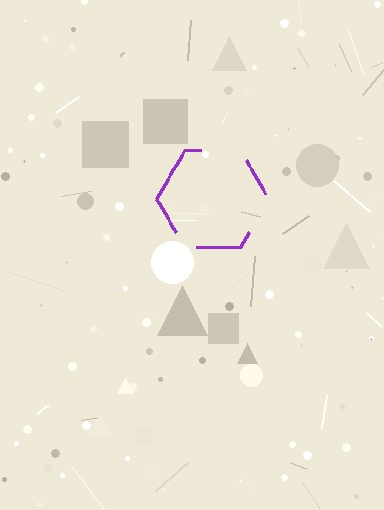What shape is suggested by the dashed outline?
The dashed outline suggests a hexagon.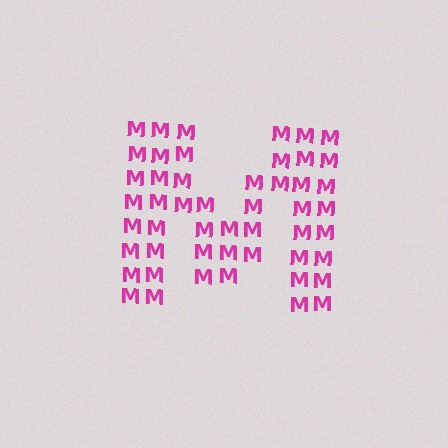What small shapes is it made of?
It is made of small letter M's.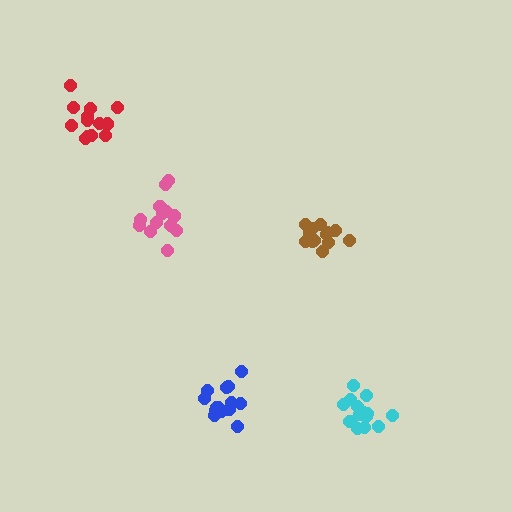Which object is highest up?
The red cluster is topmost.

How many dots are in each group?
Group 1: 15 dots, Group 2: 15 dots, Group 3: 16 dots, Group 4: 14 dots, Group 5: 13 dots (73 total).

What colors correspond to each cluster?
The clusters are colored: blue, cyan, pink, red, brown.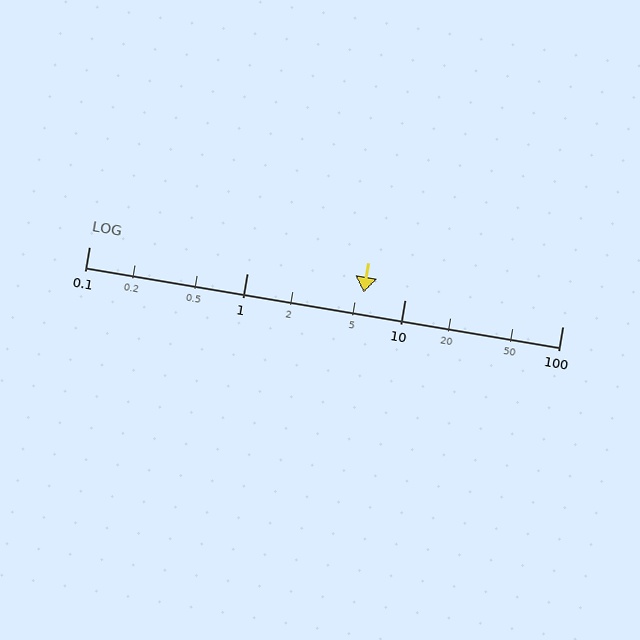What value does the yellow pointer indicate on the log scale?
The pointer indicates approximately 5.5.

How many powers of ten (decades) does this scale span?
The scale spans 3 decades, from 0.1 to 100.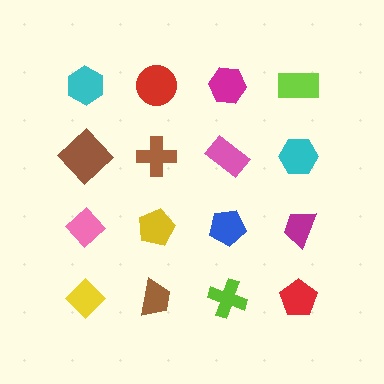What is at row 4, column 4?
A red pentagon.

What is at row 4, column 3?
A lime cross.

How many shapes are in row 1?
4 shapes.